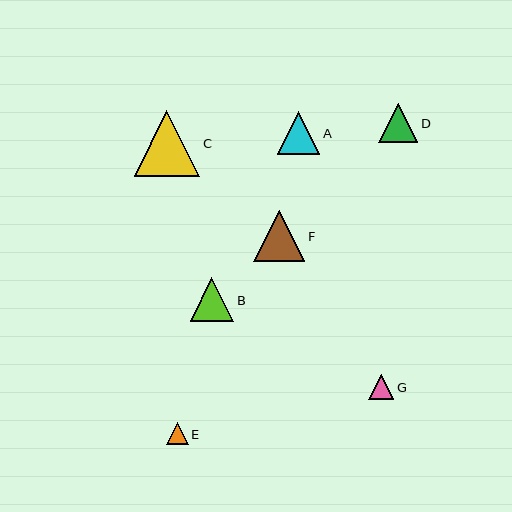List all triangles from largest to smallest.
From largest to smallest: C, F, B, A, D, G, E.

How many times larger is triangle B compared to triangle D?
Triangle B is approximately 1.1 times the size of triangle D.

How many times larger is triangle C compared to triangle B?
Triangle C is approximately 1.5 times the size of triangle B.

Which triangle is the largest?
Triangle C is the largest with a size of approximately 66 pixels.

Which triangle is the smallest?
Triangle E is the smallest with a size of approximately 22 pixels.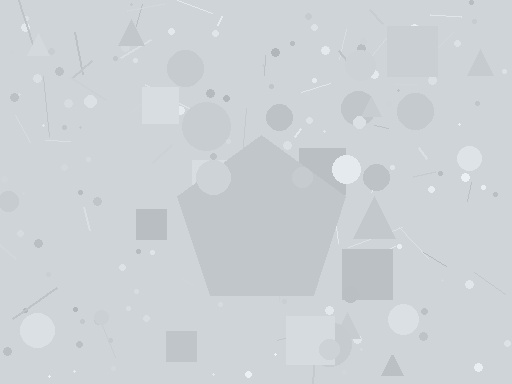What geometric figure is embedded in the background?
A pentagon is embedded in the background.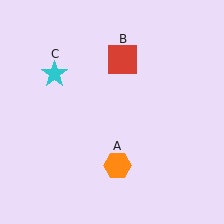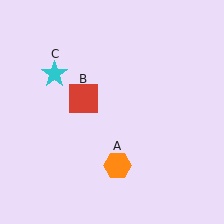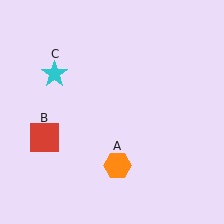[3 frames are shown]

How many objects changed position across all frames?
1 object changed position: red square (object B).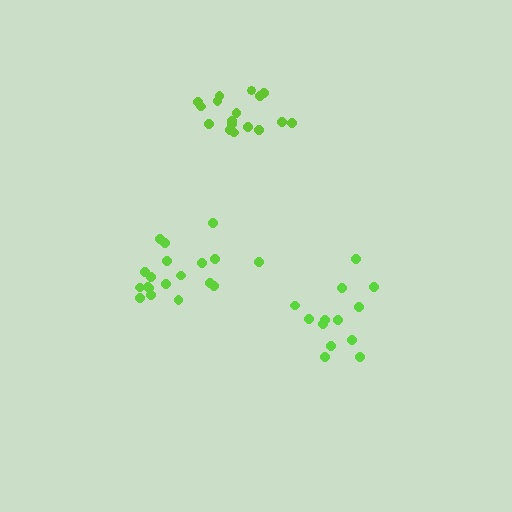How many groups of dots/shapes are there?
There are 3 groups.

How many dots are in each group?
Group 1: 17 dots, Group 2: 19 dots, Group 3: 13 dots (49 total).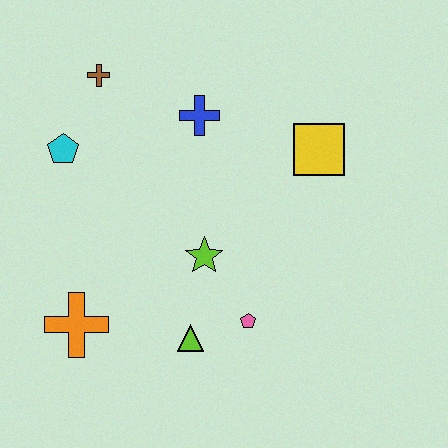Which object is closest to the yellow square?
The blue cross is closest to the yellow square.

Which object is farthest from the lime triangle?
The brown cross is farthest from the lime triangle.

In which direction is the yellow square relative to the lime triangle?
The yellow square is above the lime triangle.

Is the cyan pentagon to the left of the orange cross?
Yes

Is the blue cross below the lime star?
No